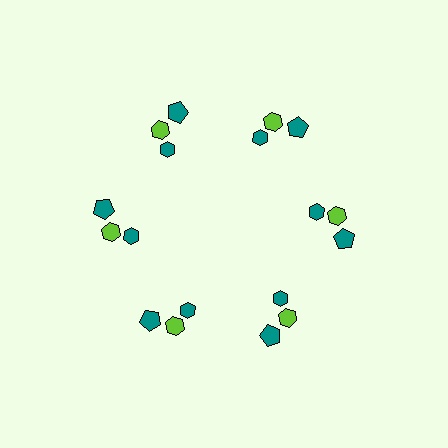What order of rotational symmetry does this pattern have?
This pattern has 6-fold rotational symmetry.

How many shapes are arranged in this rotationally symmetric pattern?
There are 18 shapes, arranged in 6 groups of 3.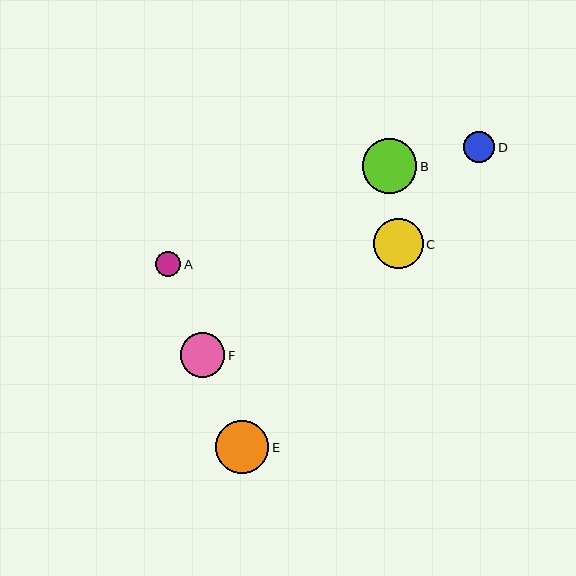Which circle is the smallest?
Circle A is the smallest with a size of approximately 25 pixels.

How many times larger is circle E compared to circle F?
Circle E is approximately 1.2 times the size of circle F.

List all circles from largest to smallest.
From largest to smallest: B, E, C, F, D, A.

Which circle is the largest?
Circle B is the largest with a size of approximately 55 pixels.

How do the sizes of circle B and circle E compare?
Circle B and circle E are approximately the same size.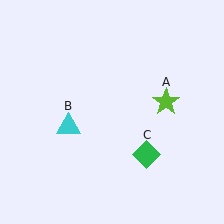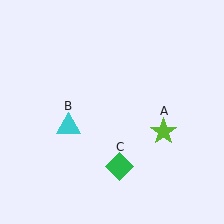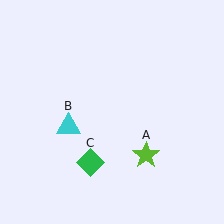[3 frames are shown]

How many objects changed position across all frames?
2 objects changed position: lime star (object A), green diamond (object C).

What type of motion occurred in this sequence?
The lime star (object A), green diamond (object C) rotated clockwise around the center of the scene.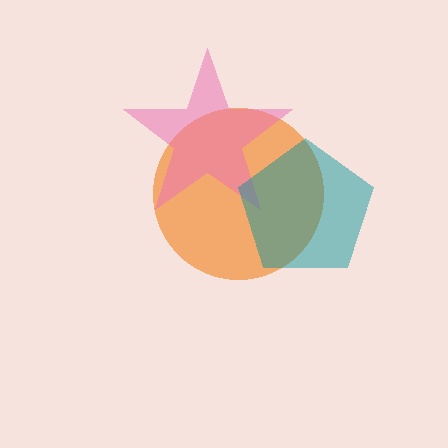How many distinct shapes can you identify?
There are 3 distinct shapes: an orange circle, a pink star, a teal pentagon.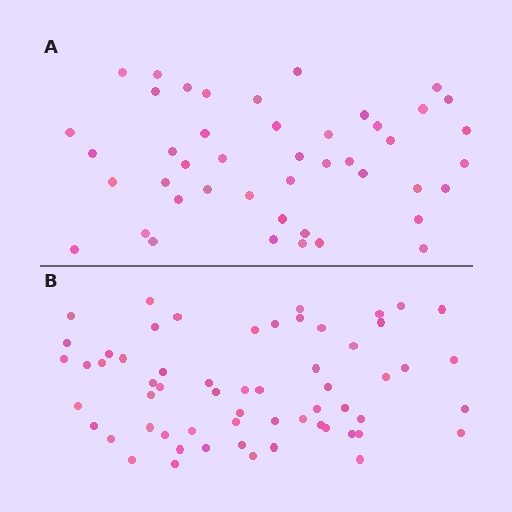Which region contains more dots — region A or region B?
Region B (the bottom region) has more dots.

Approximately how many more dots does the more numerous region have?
Region B has approximately 15 more dots than region A.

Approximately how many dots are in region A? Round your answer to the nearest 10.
About 40 dots. (The exact count is 45, which rounds to 40.)